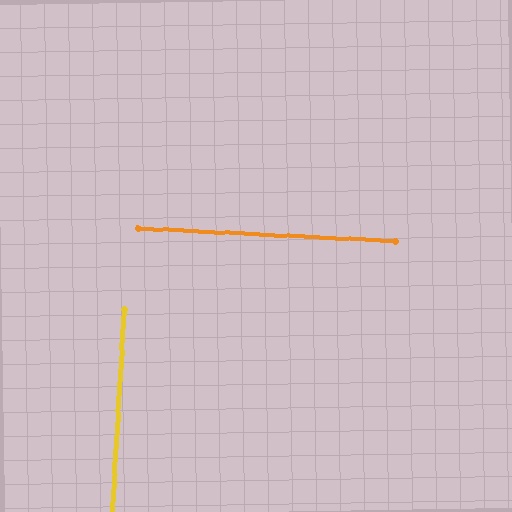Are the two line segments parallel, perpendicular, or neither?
Perpendicular — they meet at approximately 89°.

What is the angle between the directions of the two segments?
Approximately 89 degrees.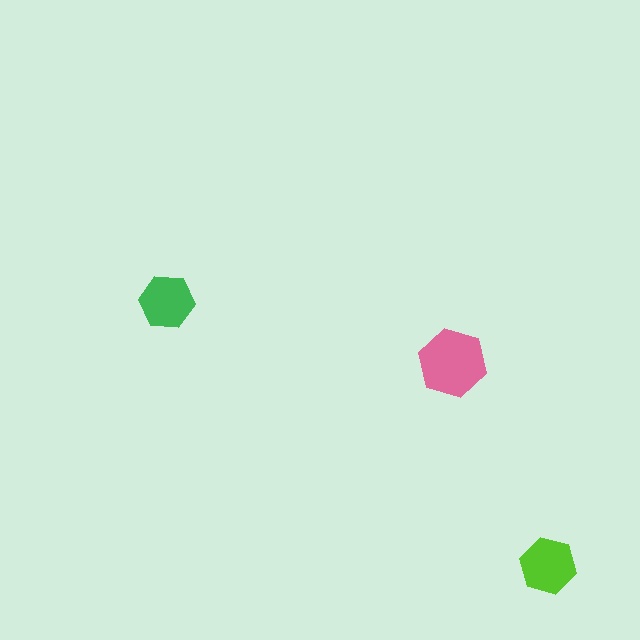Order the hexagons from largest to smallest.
the pink one, the lime one, the green one.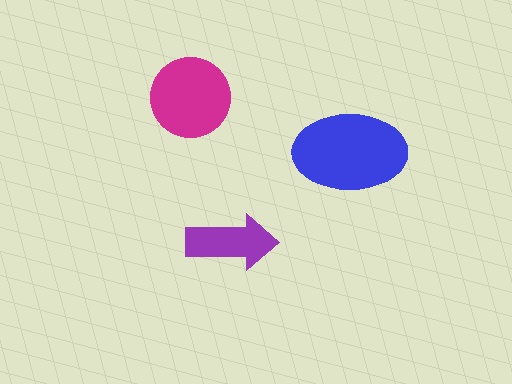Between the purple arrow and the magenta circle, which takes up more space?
The magenta circle.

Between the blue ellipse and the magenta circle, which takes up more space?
The blue ellipse.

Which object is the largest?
The blue ellipse.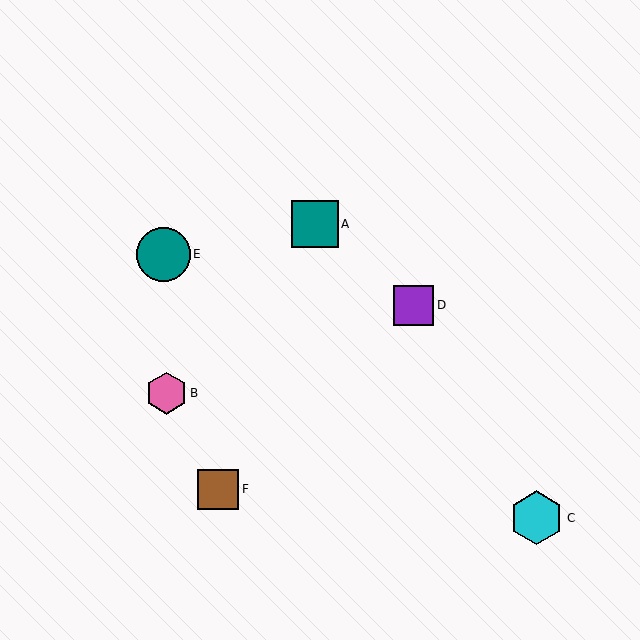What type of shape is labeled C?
Shape C is a cyan hexagon.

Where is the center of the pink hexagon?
The center of the pink hexagon is at (167, 393).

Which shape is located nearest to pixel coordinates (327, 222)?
The teal square (labeled A) at (315, 224) is nearest to that location.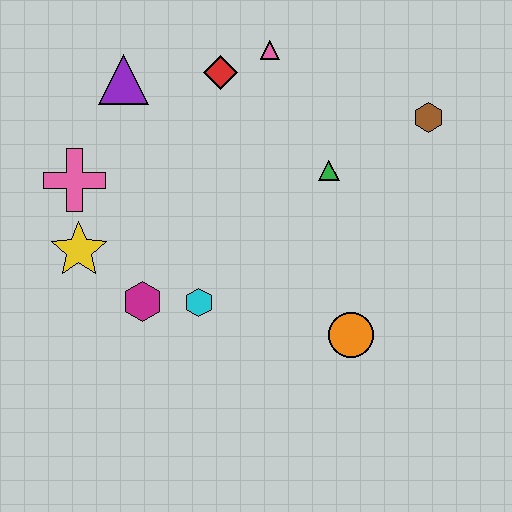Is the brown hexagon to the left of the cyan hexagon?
No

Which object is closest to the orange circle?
The cyan hexagon is closest to the orange circle.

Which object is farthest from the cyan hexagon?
The brown hexagon is farthest from the cyan hexagon.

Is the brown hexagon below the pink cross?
No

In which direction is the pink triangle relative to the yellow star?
The pink triangle is above the yellow star.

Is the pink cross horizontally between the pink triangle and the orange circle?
No